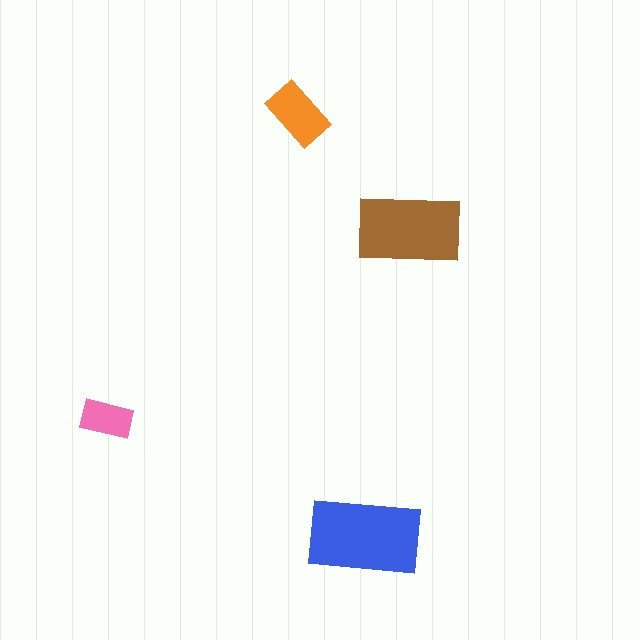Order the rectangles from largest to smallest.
the blue one, the brown one, the orange one, the pink one.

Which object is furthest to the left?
The pink rectangle is leftmost.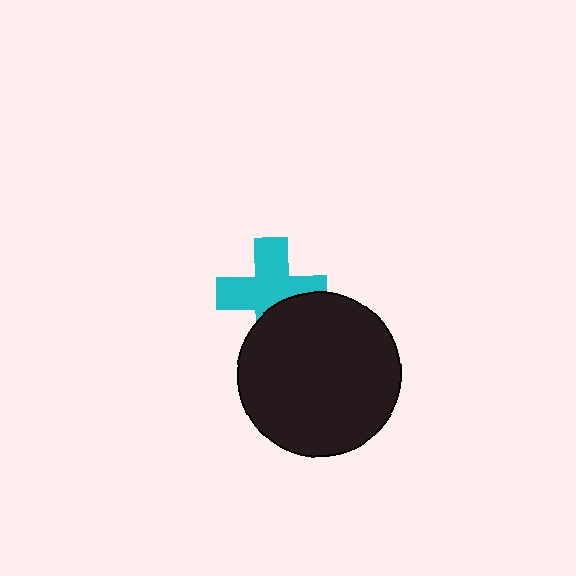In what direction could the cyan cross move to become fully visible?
The cyan cross could move up. That would shift it out from behind the black circle entirely.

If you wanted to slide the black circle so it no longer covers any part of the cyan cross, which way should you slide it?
Slide it down — that is the most direct way to separate the two shapes.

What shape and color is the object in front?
The object in front is a black circle.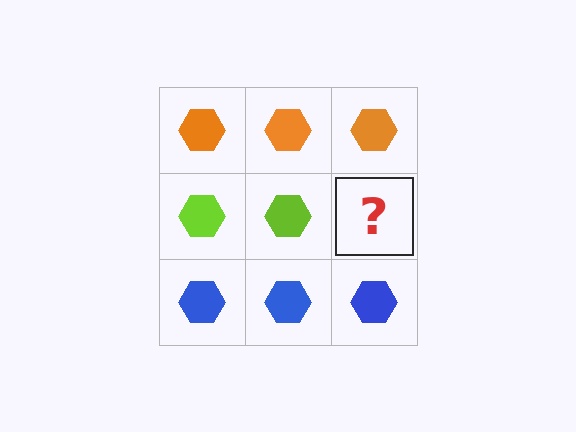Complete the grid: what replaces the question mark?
The question mark should be replaced with a lime hexagon.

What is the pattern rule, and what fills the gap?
The rule is that each row has a consistent color. The gap should be filled with a lime hexagon.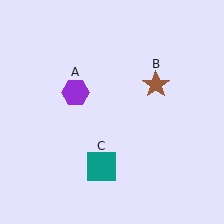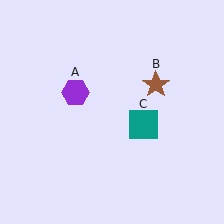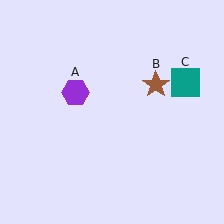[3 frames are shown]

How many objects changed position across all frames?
1 object changed position: teal square (object C).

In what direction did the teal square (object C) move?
The teal square (object C) moved up and to the right.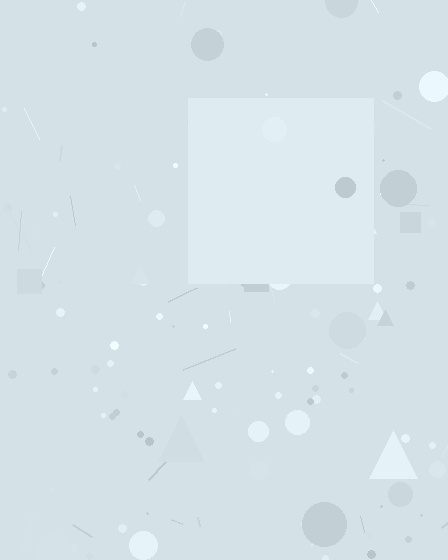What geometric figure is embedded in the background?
A square is embedded in the background.